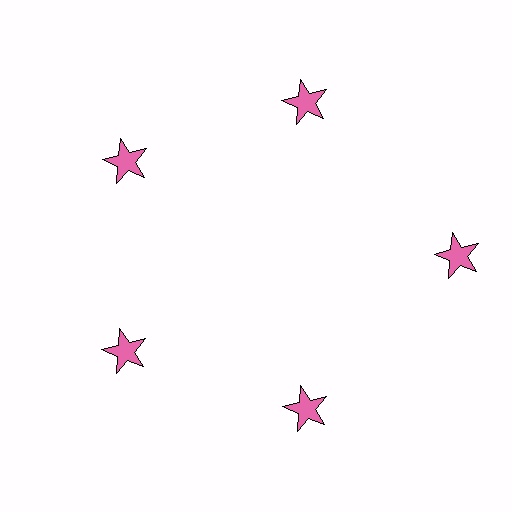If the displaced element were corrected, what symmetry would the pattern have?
It would have 5-fold rotational symmetry — the pattern would map onto itself every 72 degrees.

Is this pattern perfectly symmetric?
No. The 5 pink stars are arranged in a ring, but one element near the 3 o'clock position is pushed outward from the center, breaking the 5-fold rotational symmetry.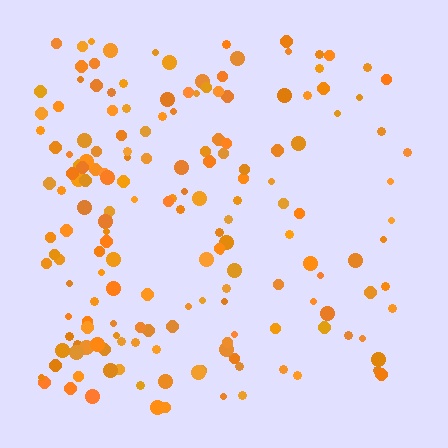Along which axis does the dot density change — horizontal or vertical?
Horizontal.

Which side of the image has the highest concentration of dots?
The left.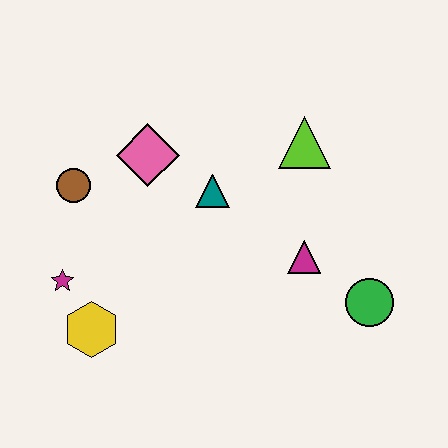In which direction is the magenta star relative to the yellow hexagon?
The magenta star is above the yellow hexagon.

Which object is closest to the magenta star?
The yellow hexagon is closest to the magenta star.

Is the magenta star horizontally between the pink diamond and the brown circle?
No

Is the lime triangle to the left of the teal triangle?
No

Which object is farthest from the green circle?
The brown circle is farthest from the green circle.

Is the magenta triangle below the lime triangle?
Yes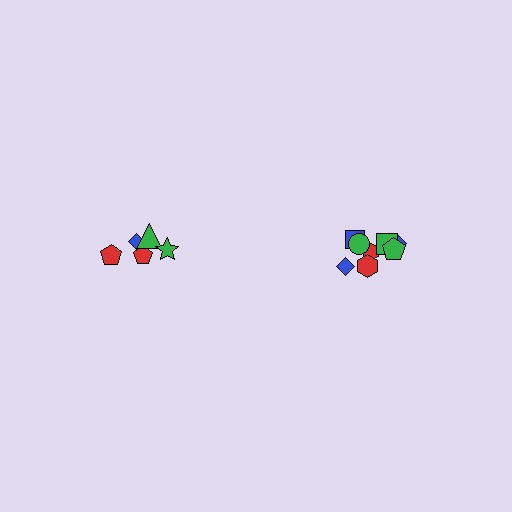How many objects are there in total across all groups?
There are 13 objects.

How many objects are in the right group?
There are 8 objects.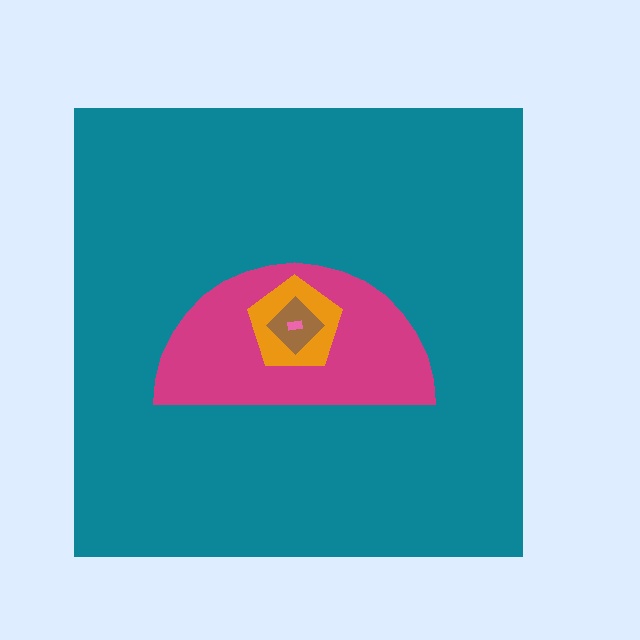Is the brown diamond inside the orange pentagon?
Yes.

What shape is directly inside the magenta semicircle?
The orange pentagon.